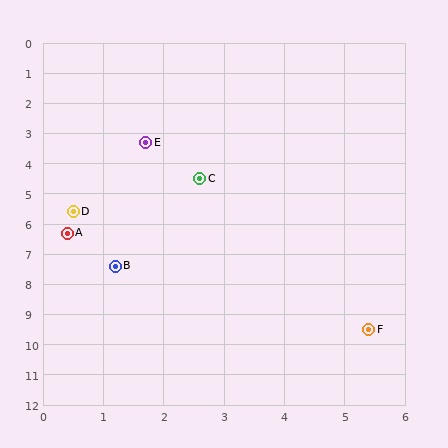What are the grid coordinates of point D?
Point D is at approximately (0.5, 5.6).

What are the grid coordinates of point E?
Point E is at approximately (1.7, 3.3).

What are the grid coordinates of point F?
Point F is at approximately (5.4, 9.5).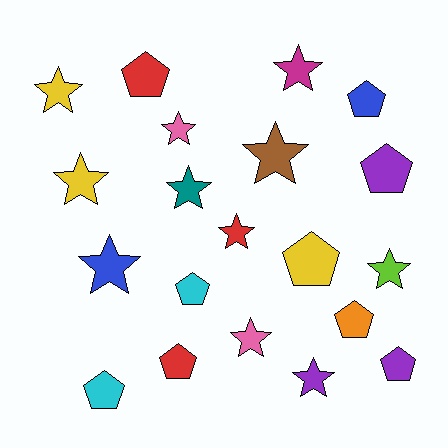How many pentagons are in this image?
There are 9 pentagons.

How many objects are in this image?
There are 20 objects.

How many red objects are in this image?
There are 3 red objects.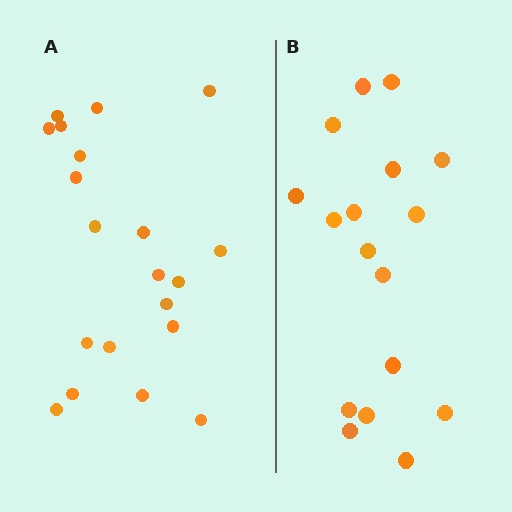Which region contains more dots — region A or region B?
Region A (the left region) has more dots.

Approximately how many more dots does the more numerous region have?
Region A has just a few more — roughly 2 or 3 more dots than region B.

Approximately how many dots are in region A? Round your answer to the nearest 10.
About 20 dots.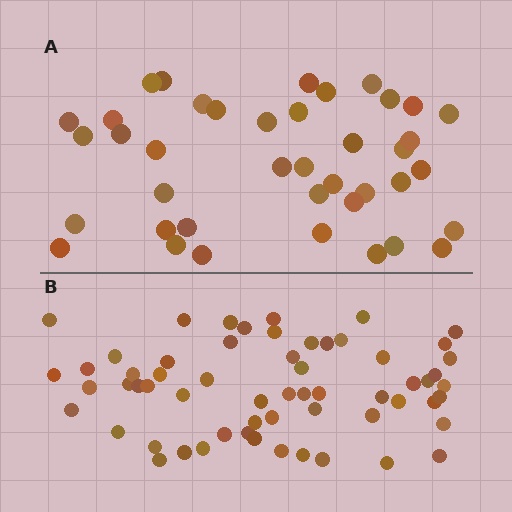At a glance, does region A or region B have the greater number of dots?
Region B (the bottom region) has more dots.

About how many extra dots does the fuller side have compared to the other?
Region B has approximately 20 more dots than region A.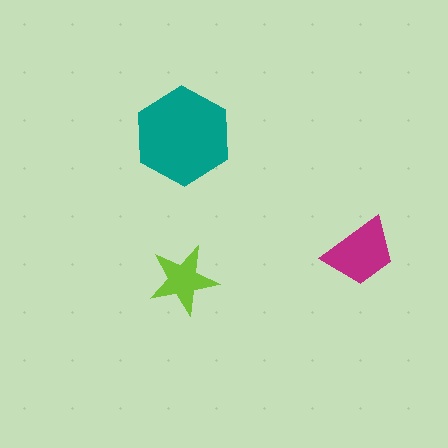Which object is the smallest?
The lime star.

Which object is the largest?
The teal hexagon.